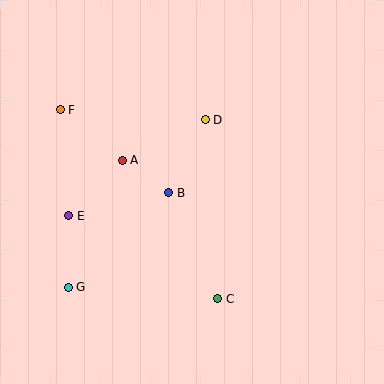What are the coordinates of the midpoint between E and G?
The midpoint between E and G is at (68, 252).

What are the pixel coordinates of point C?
Point C is at (218, 299).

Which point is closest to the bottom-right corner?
Point C is closest to the bottom-right corner.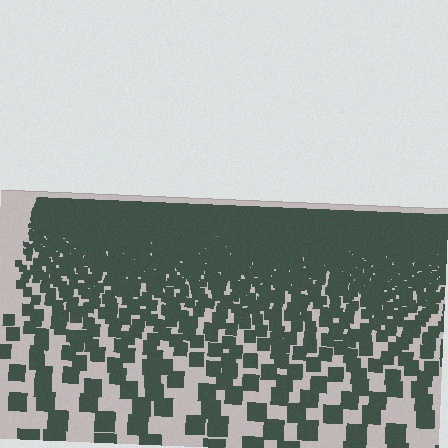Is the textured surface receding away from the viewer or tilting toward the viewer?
The surface is receding away from the viewer. Texture elements get smaller and denser toward the top.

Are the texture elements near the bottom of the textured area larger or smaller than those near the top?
Larger. Near the bottom, elements are closer to the viewer and appear at a bigger on-screen size.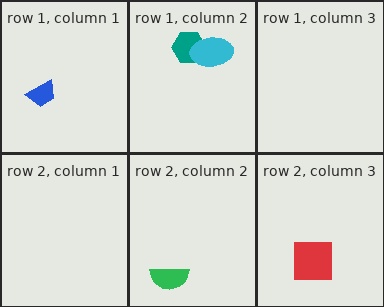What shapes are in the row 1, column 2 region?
The teal hexagon, the cyan ellipse.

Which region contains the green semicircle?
The row 2, column 2 region.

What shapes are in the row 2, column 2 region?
The green semicircle.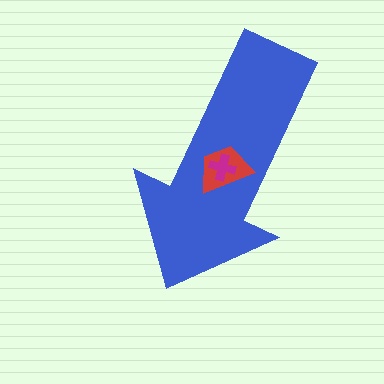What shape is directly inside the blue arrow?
The red trapezoid.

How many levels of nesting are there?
3.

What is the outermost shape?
The blue arrow.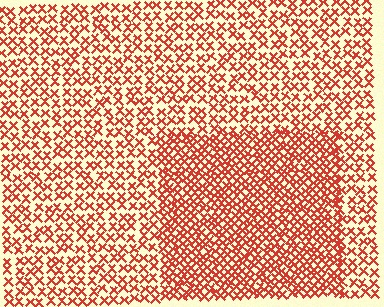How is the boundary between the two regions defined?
The boundary is defined by a change in element density (approximately 1.8x ratio). All elements are the same color, size, and shape.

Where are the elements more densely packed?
The elements are more densely packed inside the rectangle boundary.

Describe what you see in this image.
The image contains small red elements arranged at two different densities. A rectangle-shaped region is visible where the elements are more densely packed than the surrounding area.